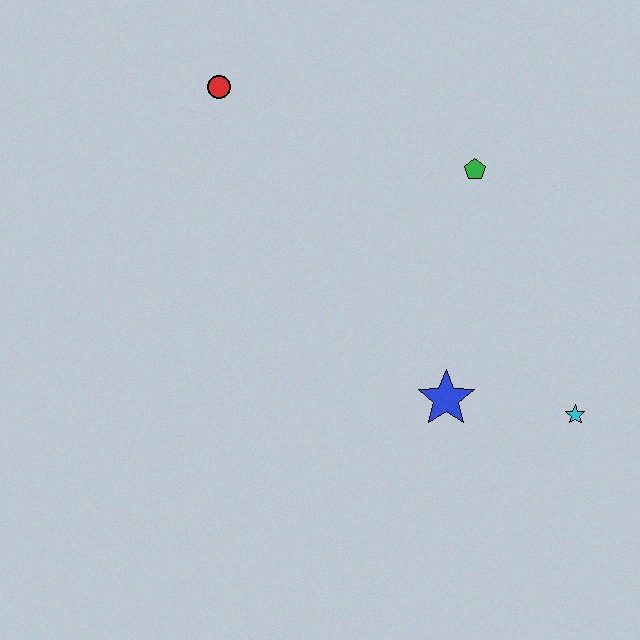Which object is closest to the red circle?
The green pentagon is closest to the red circle.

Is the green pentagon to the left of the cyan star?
Yes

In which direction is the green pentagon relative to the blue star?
The green pentagon is above the blue star.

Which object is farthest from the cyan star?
The red circle is farthest from the cyan star.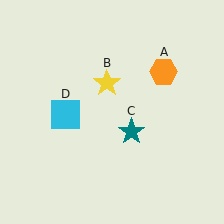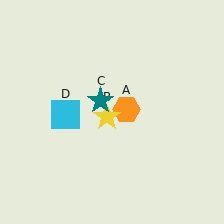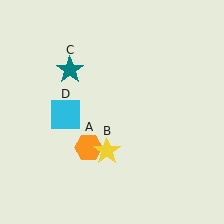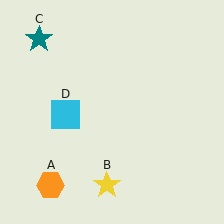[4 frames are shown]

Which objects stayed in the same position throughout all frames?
Cyan square (object D) remained stationary.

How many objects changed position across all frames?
3 objects changed position: orange hexagon (object A), yellow star (object B), teal star (object C).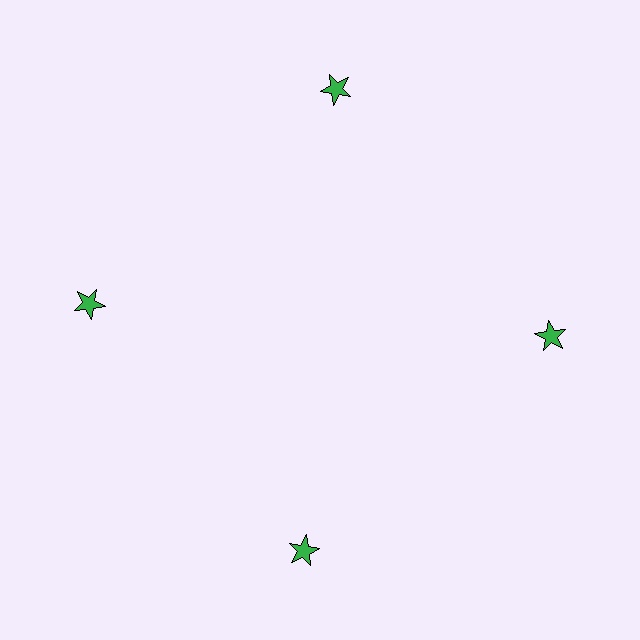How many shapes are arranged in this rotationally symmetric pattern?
There are 4 shapes, arranged in 4 groups of 1.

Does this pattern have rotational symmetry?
Yes, this pattern has 4-fold rotational symmetry. It looks the same after rotating 90 degrees around the center.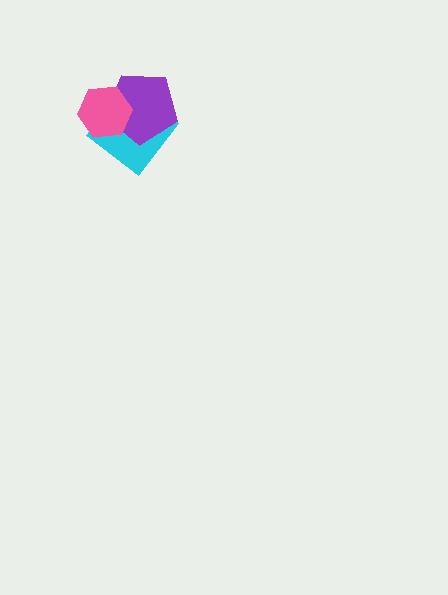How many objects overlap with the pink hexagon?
2 objects overlap with the pink hexagon.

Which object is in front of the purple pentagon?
The pink hexagon is in front of the purple pentagon.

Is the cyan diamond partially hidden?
Yes, it is partially covered by another shape.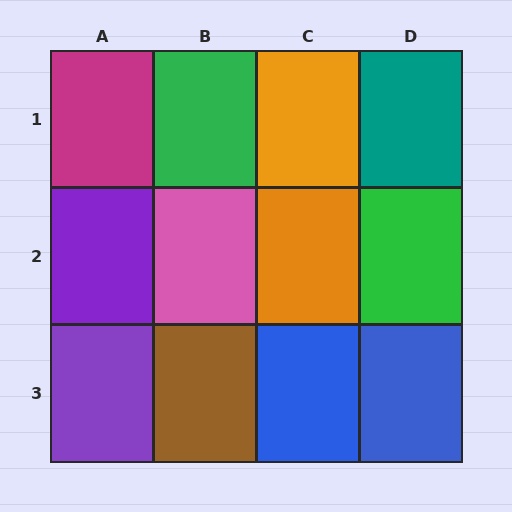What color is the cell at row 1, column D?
Teal.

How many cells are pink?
1 cell is pink.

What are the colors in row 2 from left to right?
Purple, pink, orange, green.